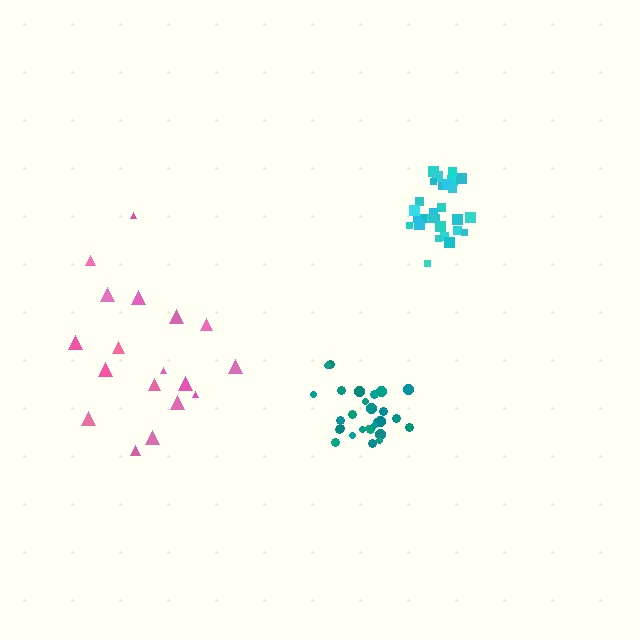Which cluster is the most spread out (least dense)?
Pink.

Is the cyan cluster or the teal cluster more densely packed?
Cyan.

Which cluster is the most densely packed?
Cyan.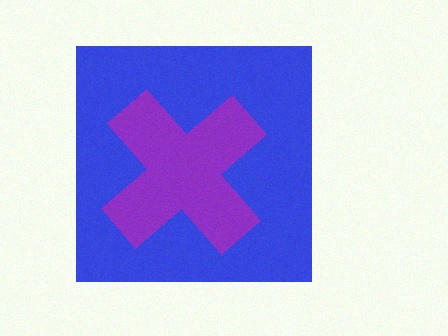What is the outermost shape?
The blue square.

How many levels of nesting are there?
2.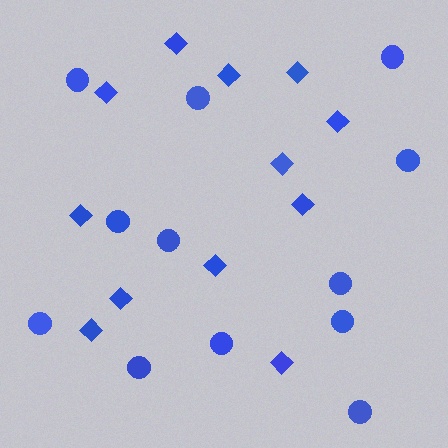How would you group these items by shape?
There are 2 groups: one group of circles (12) and one group of diamonds (12).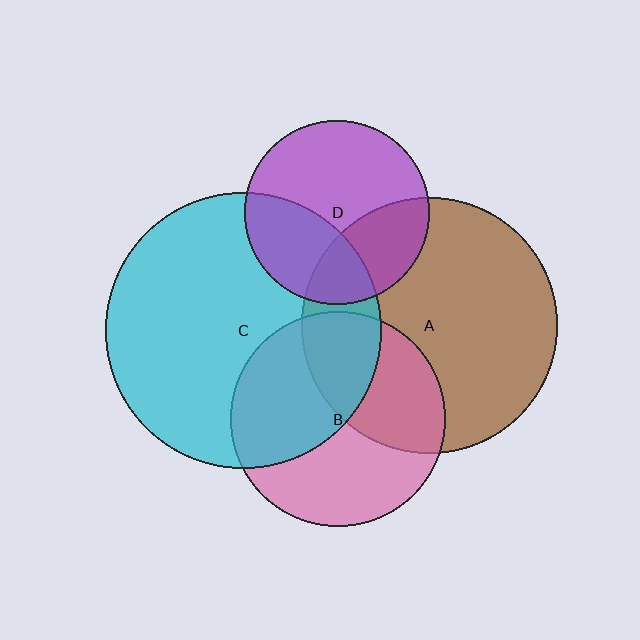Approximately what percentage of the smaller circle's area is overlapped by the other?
Approximately 20%.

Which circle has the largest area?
Circle C (cyan).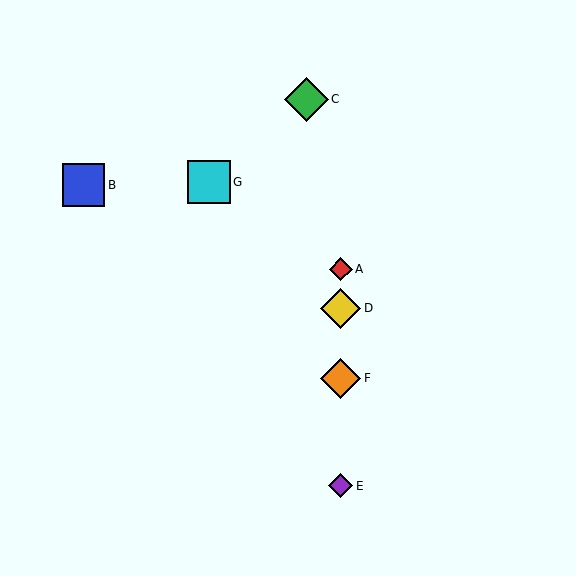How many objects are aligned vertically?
4 objects (A, D, E, F) are aligned vertically.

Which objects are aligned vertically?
Objects A, D, E, F are aligned vertically.